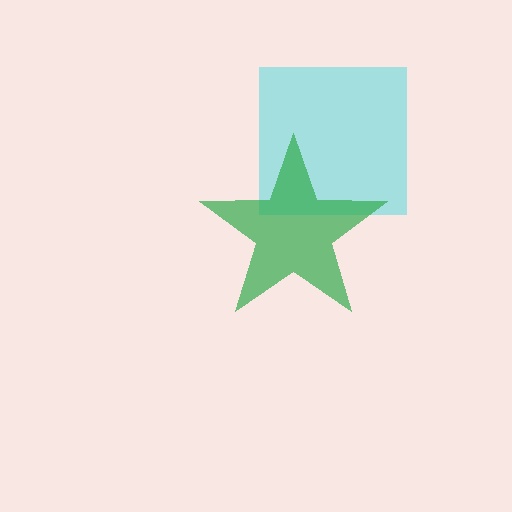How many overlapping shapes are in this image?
There are 2 overlapping shapes in the image.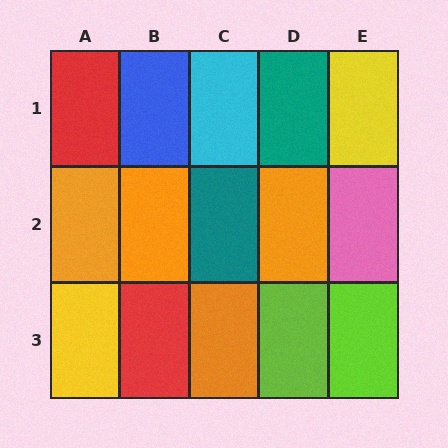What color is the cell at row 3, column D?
Lime.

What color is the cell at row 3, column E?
Lime.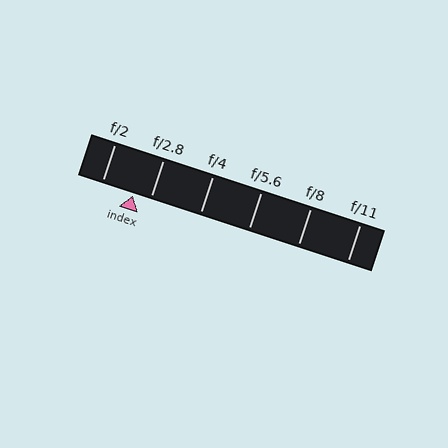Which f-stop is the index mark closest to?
The index mark is closest to f/2.8.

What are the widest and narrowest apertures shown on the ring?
The widest aperture shown is f/2 and the narrowest is f/11.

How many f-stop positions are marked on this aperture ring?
There are 6 f-stop positions marked.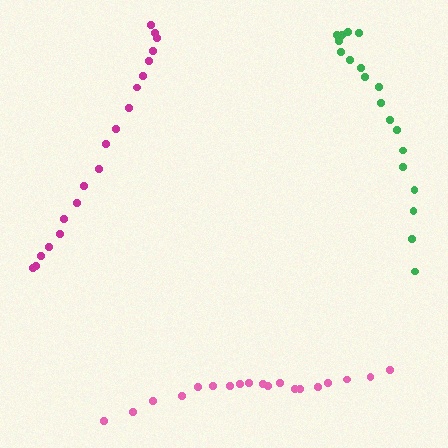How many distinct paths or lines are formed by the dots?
There are 3 distinct paths.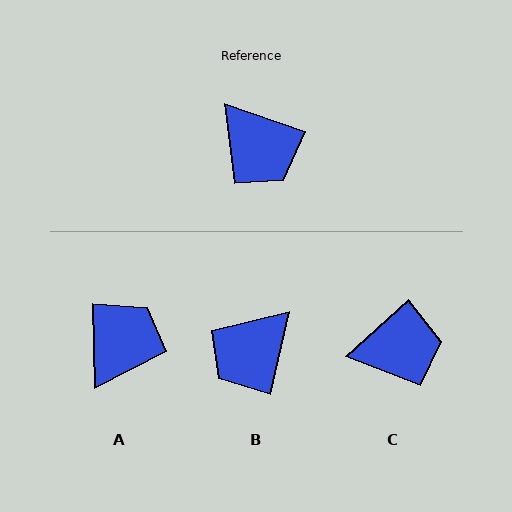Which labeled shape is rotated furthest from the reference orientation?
A, about 110 degrees away.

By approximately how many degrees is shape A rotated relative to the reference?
Approximately 110 degrees counter-clockwise.